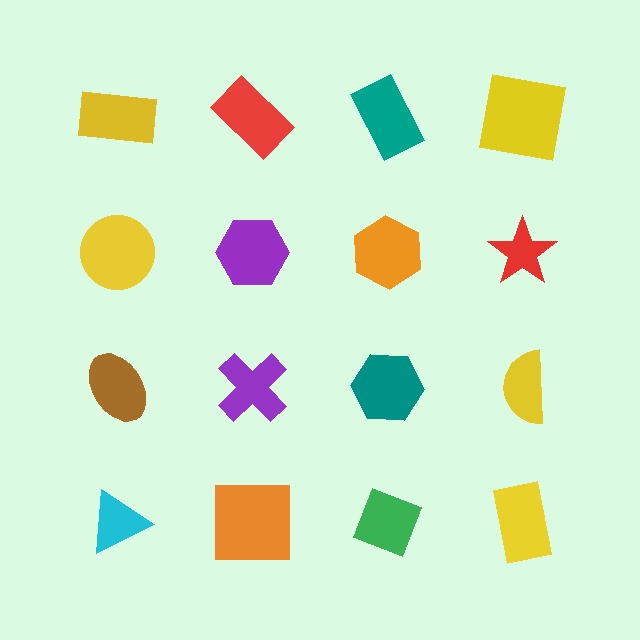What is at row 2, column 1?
A yellow circle.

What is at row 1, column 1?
A yellow rectangle.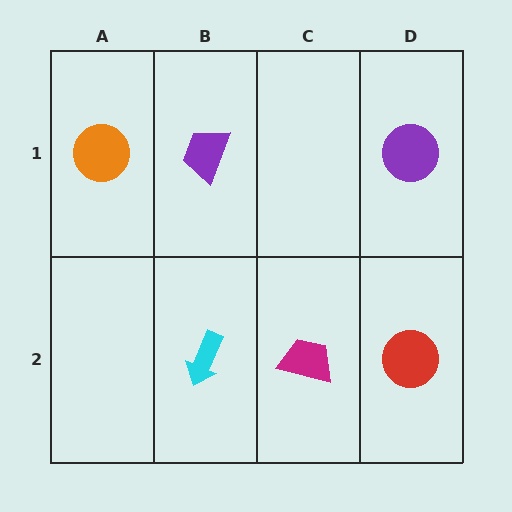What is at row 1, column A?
An orange circle.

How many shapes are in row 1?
3 shapes.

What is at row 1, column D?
A purple circle.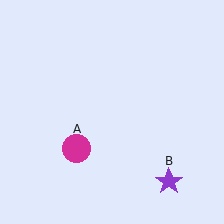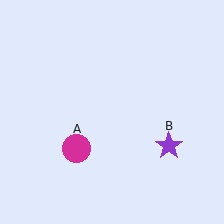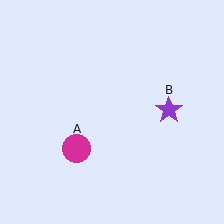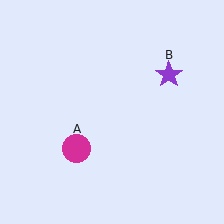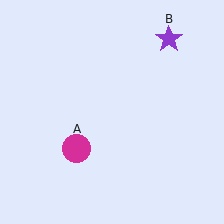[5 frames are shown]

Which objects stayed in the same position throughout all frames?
Magenta circle (object A) remained stationary.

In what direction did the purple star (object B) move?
The purple star (object B) moved up.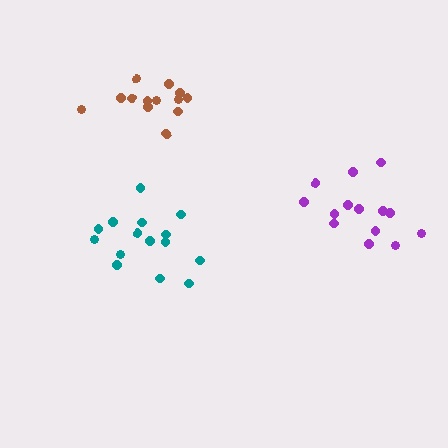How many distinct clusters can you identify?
There are 3 distinct clusters.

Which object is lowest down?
The teal cluster is bottommost.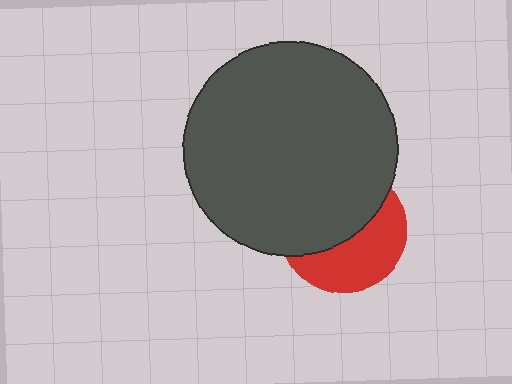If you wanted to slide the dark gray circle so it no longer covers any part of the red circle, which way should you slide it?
Slide it up — that is the most direct way to separate the two shapes.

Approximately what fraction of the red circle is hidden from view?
Roughly 55% of the red circle is hidden behind the dark gray circle.